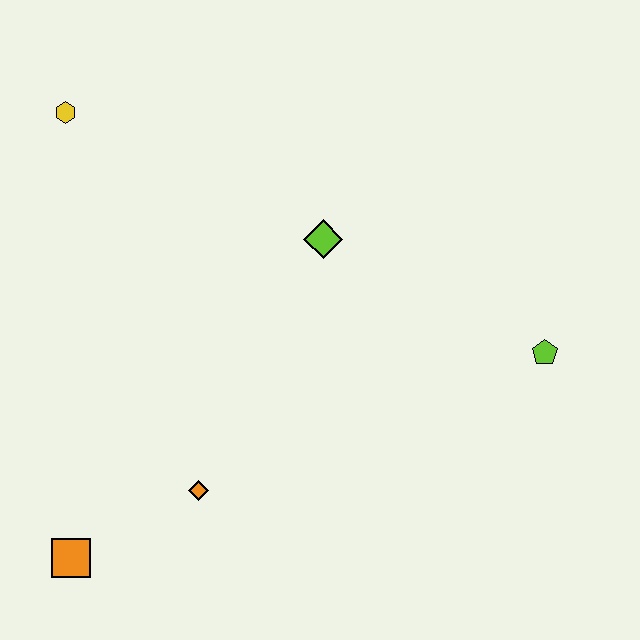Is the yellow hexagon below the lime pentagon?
No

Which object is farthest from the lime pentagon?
The yellow hexagon is farthest from the lime pentagon.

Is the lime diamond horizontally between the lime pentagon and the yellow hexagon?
Yes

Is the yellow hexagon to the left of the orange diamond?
Yes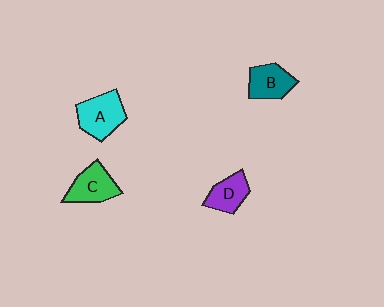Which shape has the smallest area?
Shape D (purple).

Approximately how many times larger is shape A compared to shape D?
Approximately 1.4 times.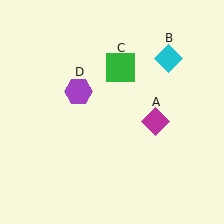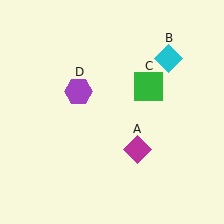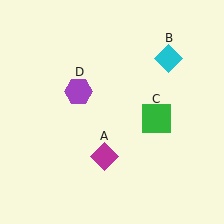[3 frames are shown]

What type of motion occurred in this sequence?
The magenta diamond (object A), green square (object C) rotated clockwise around the center of the scene.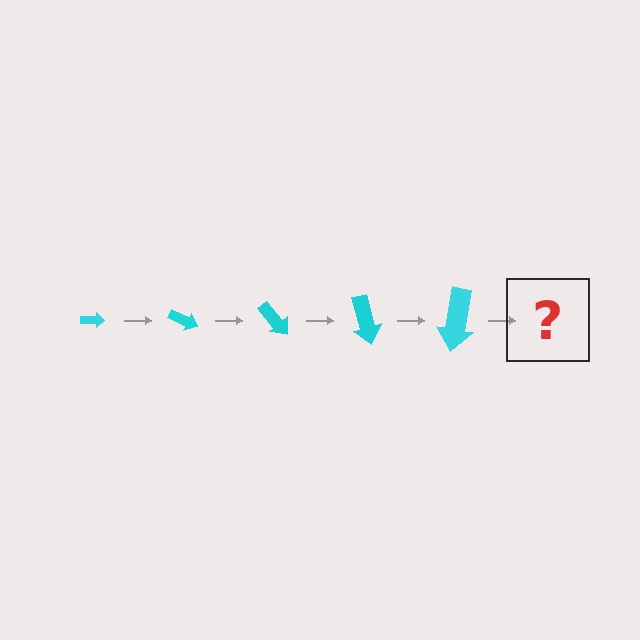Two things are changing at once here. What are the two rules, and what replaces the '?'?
The two rules are that the arrow grows larger each step and it rotates 25 degrees each step. The '?' should be an arrow, larger than the previous one and rotated 125 degrees from the start.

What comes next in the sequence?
The next element should be an arrow, larger than the previous one and rotated 125 degrees from the start.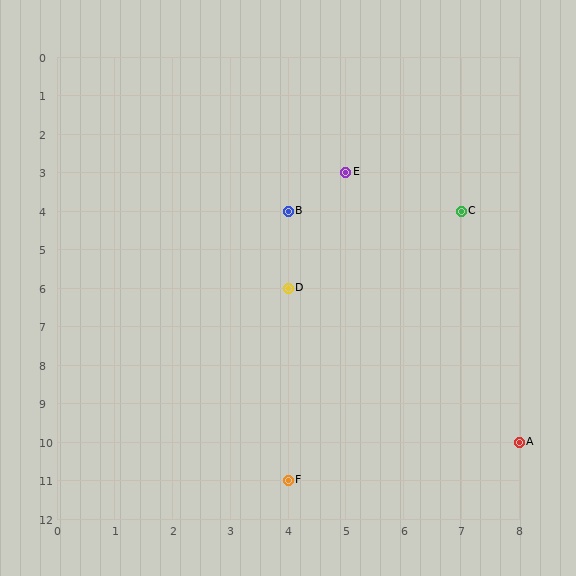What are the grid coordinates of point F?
Point F is at grid coordinates (4, 11).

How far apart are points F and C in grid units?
Points F and C are 3 columns and 7 rows apart (about 7.6 grid units diagonally).